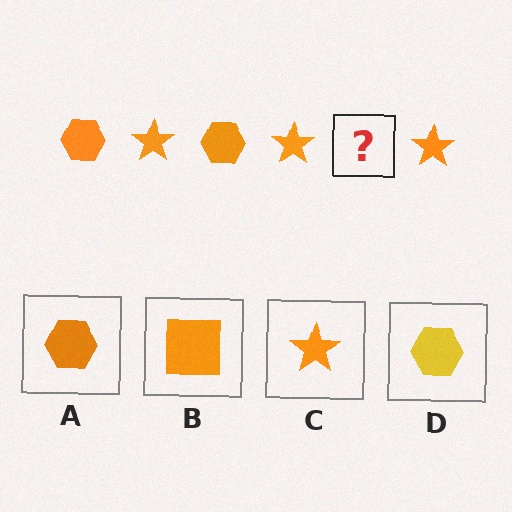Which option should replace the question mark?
Option A.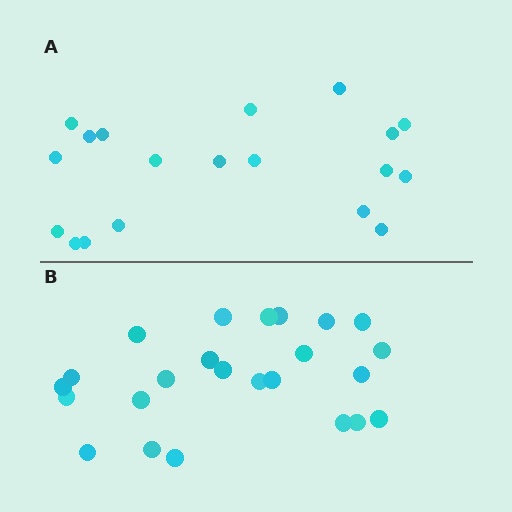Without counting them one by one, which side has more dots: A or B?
Region B (the bottom region) has more dots.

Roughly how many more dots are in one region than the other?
Region B has about 5 more dots than region A.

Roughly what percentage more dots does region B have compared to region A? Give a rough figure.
About 25% more.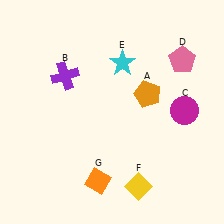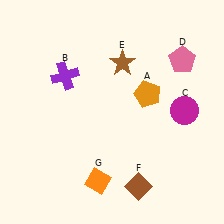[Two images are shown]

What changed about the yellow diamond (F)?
In Image 1, F is yellow. In Image 2, it changed to brown.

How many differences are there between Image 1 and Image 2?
There are 2 differences between the two images.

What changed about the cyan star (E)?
In Image 1, E is cyan. In Image 2, it changed to brown.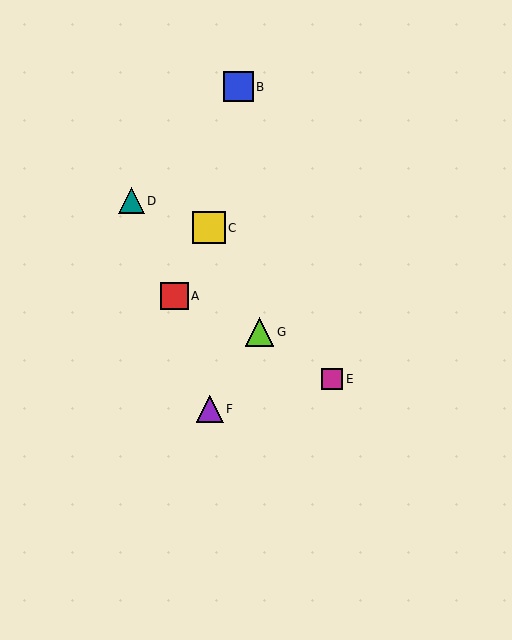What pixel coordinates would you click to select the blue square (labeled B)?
Click at (238, 87) to select the blue square B.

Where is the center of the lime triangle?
The center of the lime triangle is at (259, 332).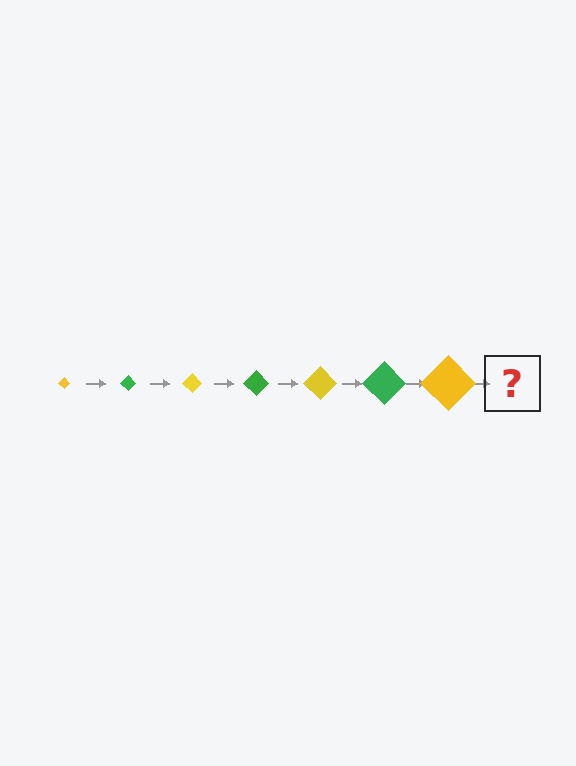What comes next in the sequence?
The next element should be a green diamond, larger than the previous one.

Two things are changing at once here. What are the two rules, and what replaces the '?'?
The two rules are that the diamond grows larger each step and the color cycles through yellow and green. The '?' should be a green diamond, larger than the previous one.